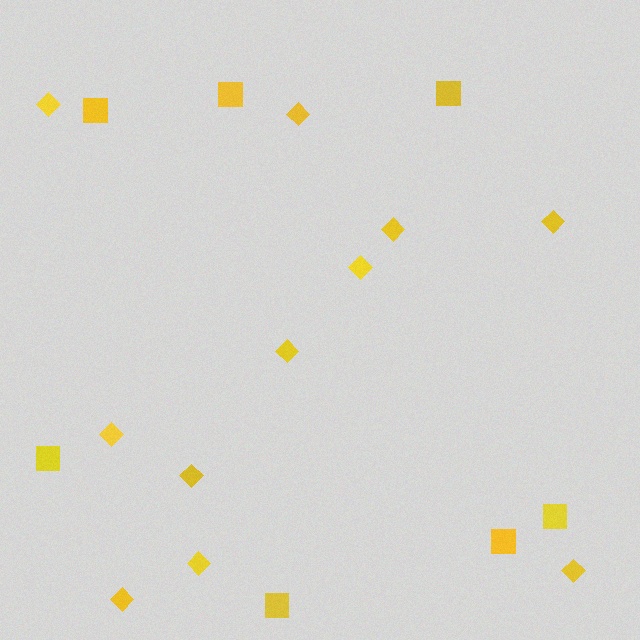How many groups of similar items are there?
There are 2 groups: one group of diamonds (11) and one group of squares (7).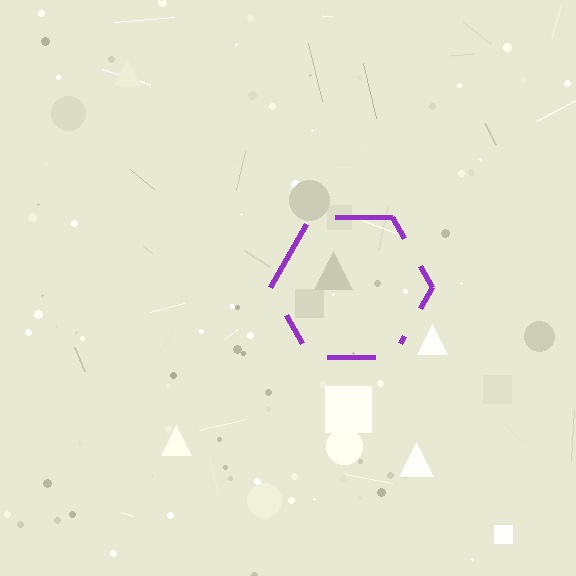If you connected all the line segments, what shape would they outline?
They would outline a hexagon.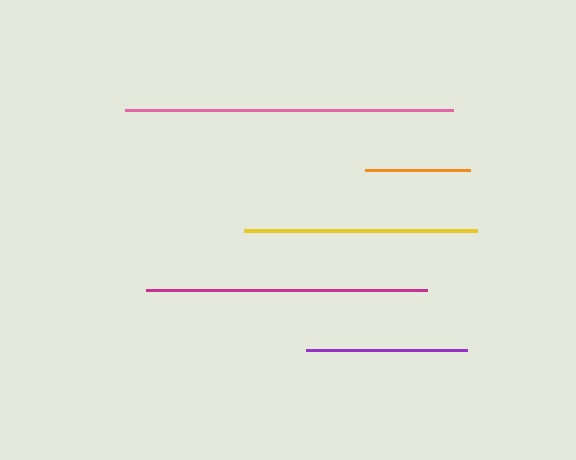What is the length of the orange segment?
The orange segment is approximately 105 pixels long.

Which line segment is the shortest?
The orange line is the shortest at approximately 105 pixels.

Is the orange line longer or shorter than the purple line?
The purple line is longer than the orange line.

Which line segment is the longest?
The pink line is the longest at approximately 328 pixels.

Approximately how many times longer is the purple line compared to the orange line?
The purple line is approximately 1.5 times the length of the orange line.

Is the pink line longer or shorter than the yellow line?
The pink line is longer than the yellow line.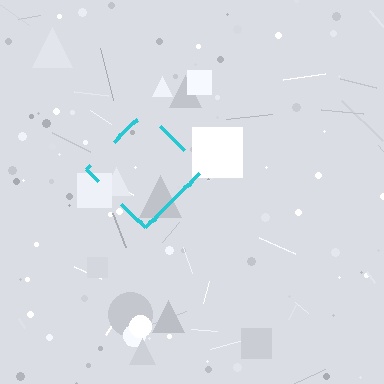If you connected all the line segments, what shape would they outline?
They would outline a diamond.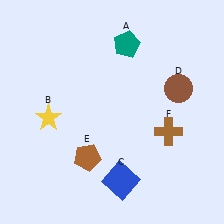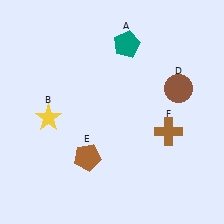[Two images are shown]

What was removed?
The blue square (C) was removed in Image 2.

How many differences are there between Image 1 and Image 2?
There is 1 difference between the two images.